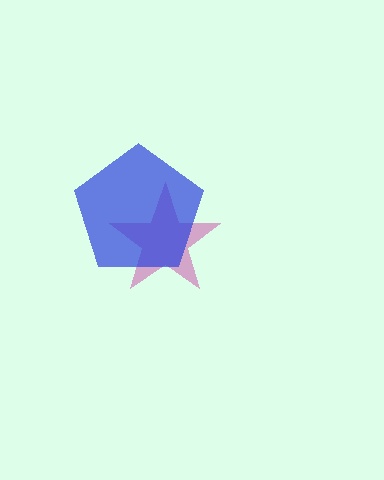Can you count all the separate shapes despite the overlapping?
Yes, there are 2 separate shapes.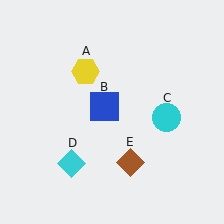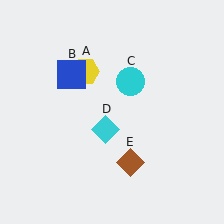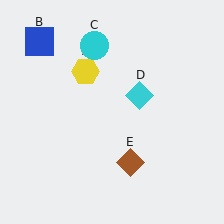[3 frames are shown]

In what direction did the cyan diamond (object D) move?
The cyan diamond (object D) moved up and to the right.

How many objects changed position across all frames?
3 objects changed position: blue square (object B), cyan circle (object C), cyan diamond (object D).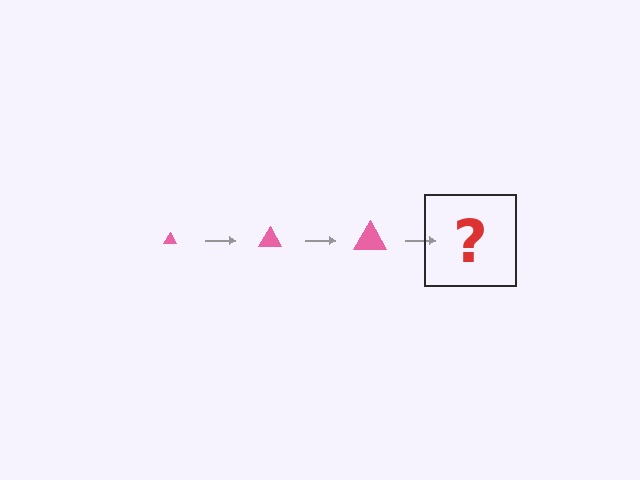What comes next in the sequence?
The next element should be a pink triangle, larger than the previous one.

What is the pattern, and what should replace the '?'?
The pattern is that the triangle gets progressively larger each step. The '?' should be a pink triangle, larger than the previous one.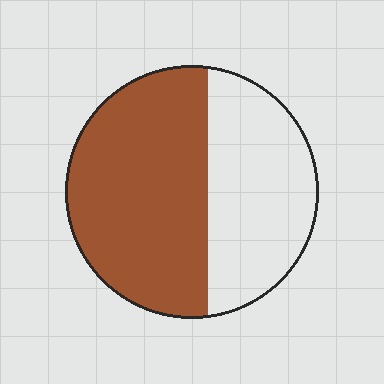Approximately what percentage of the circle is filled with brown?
Approximately 60%.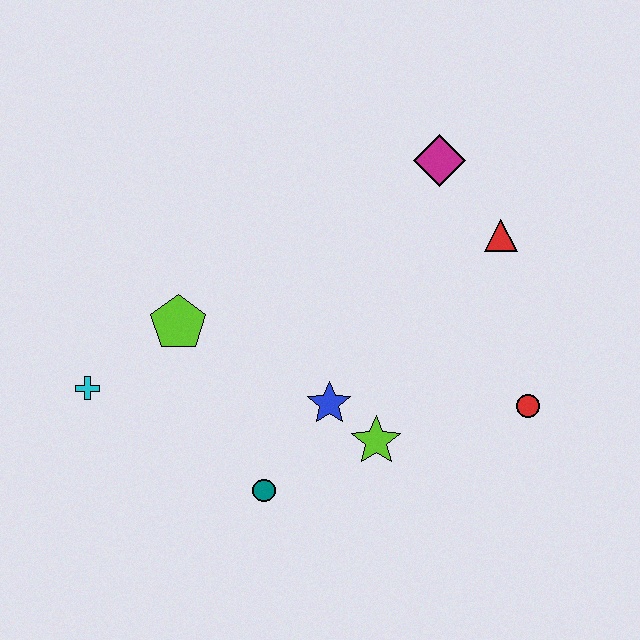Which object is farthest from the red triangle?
The cyan cross is farthest from the red triangle.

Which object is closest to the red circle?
The lime star is closest to the red circle.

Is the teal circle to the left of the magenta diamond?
Yes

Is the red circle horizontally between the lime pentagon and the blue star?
No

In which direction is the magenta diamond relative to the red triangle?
The magenta diamond is above the red triangle.